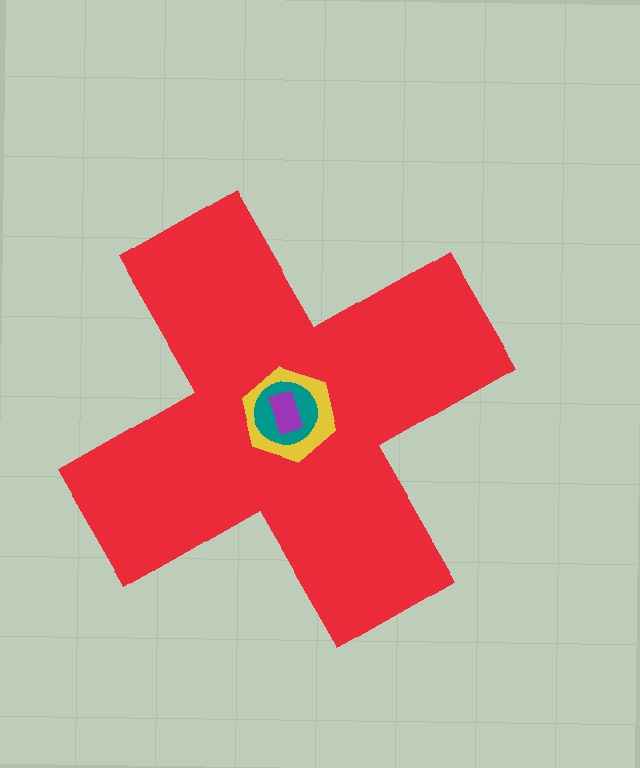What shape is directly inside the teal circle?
The purple rectangle.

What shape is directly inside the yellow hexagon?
The teal circle.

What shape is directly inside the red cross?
The yellow hexagon.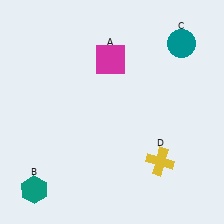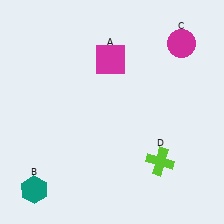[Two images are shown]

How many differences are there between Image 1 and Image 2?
There are 2 differences between the two images.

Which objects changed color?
C changed from teal to magenta. D changed from yellow to lime.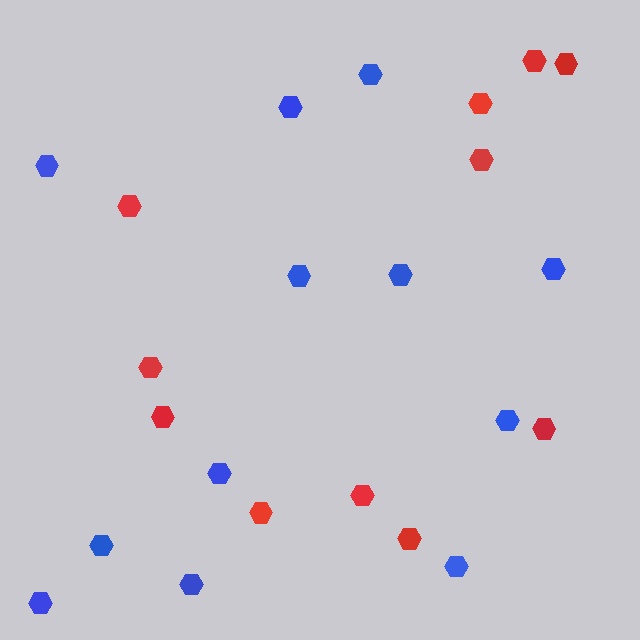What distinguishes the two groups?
There are 2 groups: one group of red hexagons (11) and one group of blue hexagons (12).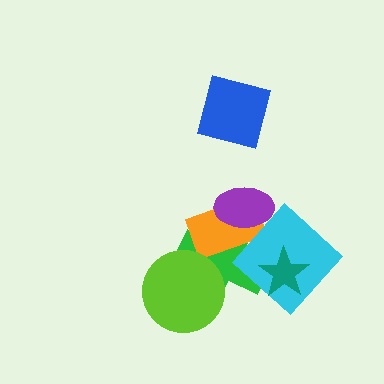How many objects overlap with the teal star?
2 objects overlap with the teal star.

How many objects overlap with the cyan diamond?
2 objects overlap with the cyan diamond.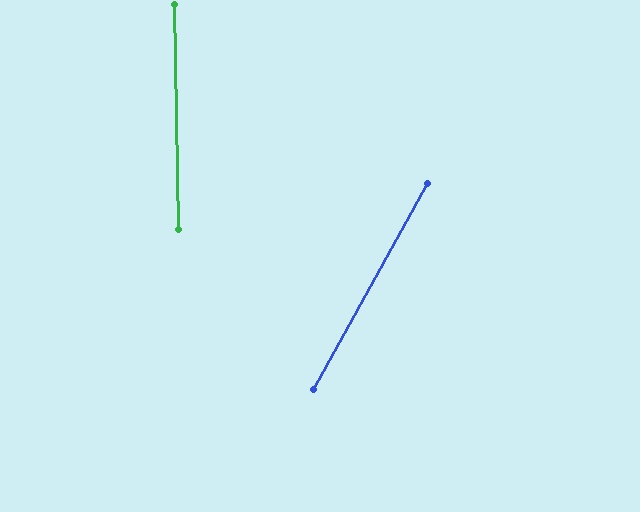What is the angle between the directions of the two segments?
Approximately 30 degrees.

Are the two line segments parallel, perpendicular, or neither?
Neither parallel nor perpendicular — they differ by about 30°.